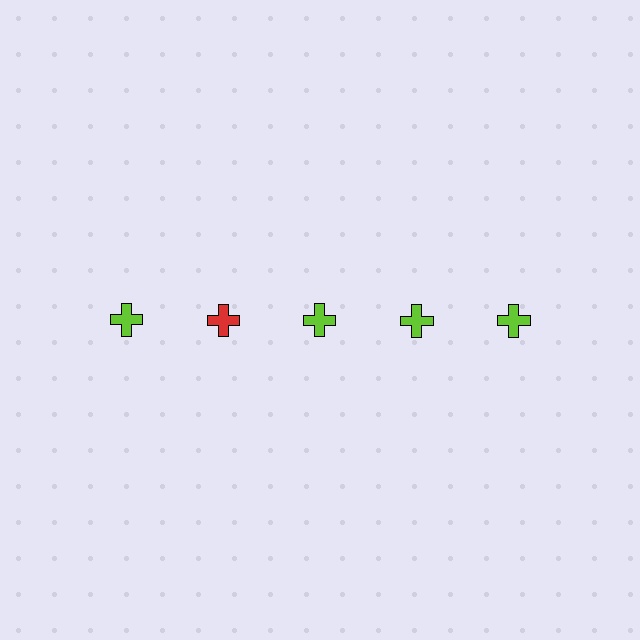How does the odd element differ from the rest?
It has a different color: red instead of lime.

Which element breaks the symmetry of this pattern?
The red cross in the top row, second from left column breaks the symmetry. All other shapes are lime crosses.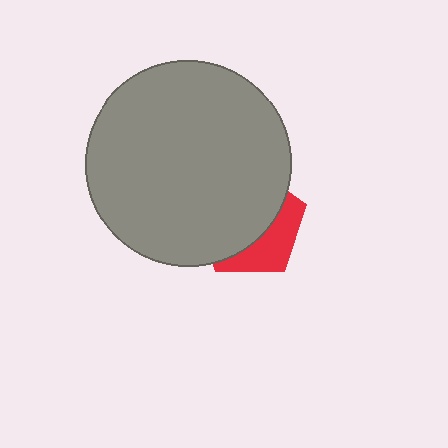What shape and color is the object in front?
The object in front is a gray circle.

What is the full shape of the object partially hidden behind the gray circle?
The partially hidden object is a red pentagon.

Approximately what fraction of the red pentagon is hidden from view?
Roughly 66% of the red pentagon is hidden behind the gray circle.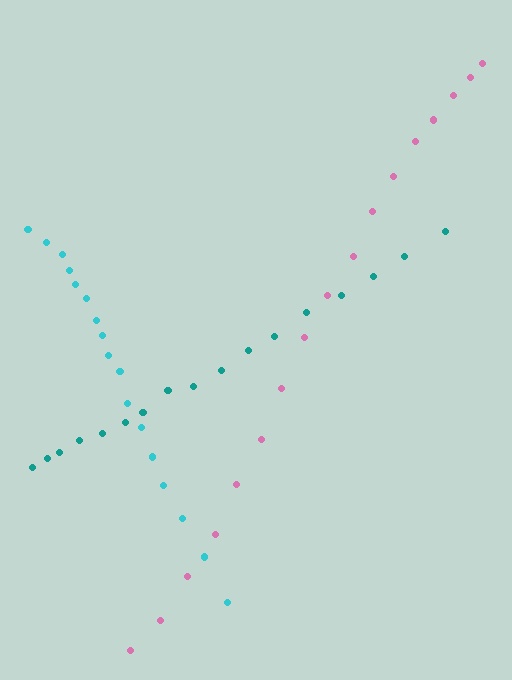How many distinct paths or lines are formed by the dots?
There are 3 distinct paths.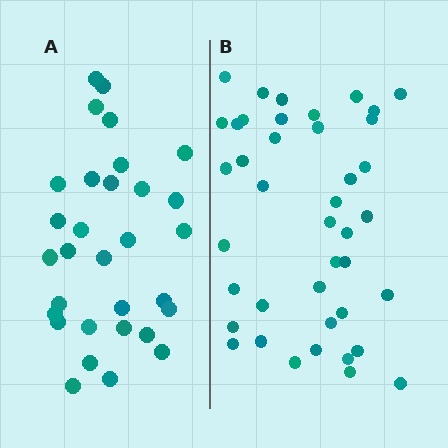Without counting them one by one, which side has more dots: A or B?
Region B (the right region) has more dots.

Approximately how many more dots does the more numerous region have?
Region B has roughly 10 or so more dots than region A.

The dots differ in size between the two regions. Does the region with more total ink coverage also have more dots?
No. Region A has more total ink coverage because its dots are larger, but region B actually contains more individual dots. Total area can be misleading — the number of items is what matters here.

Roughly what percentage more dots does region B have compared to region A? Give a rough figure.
About 30% more.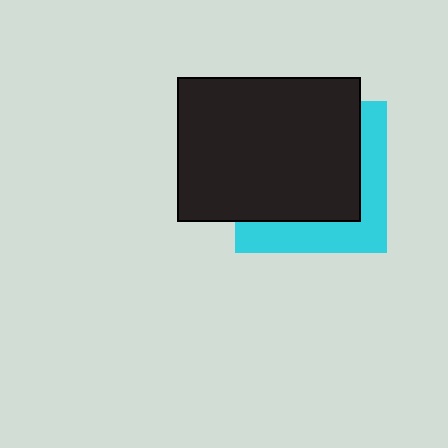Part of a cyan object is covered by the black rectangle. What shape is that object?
It is a square.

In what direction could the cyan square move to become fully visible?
The cyan square could move toward the lower-right. That would shift it out from behind the black rectangle entirely.